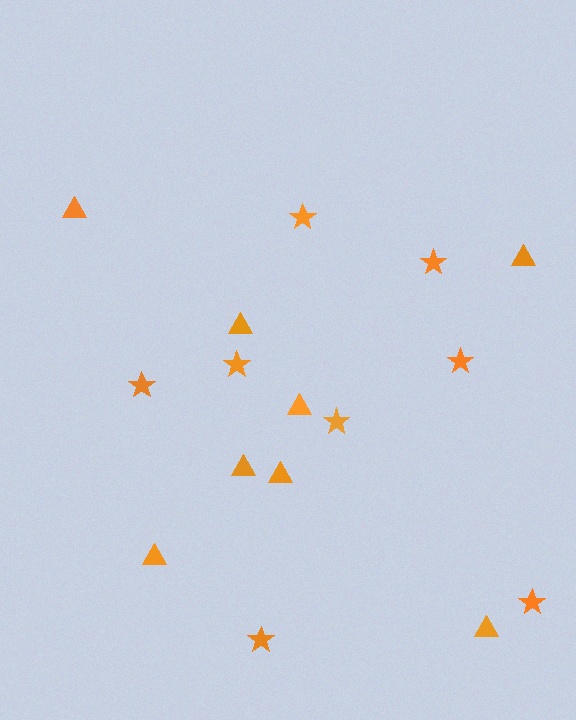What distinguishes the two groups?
There are 2 groups: one group of stars (8) and one group of triangles (8).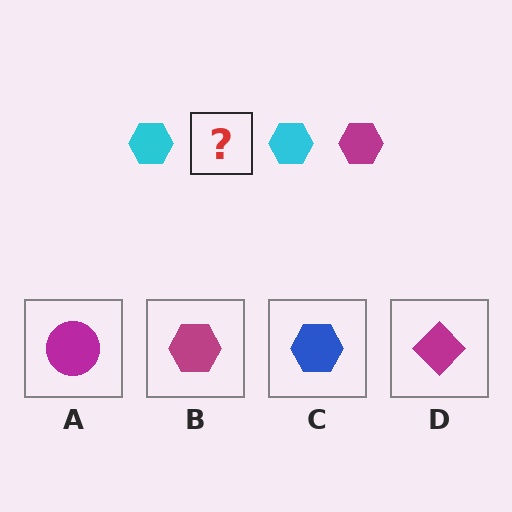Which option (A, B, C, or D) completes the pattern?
B.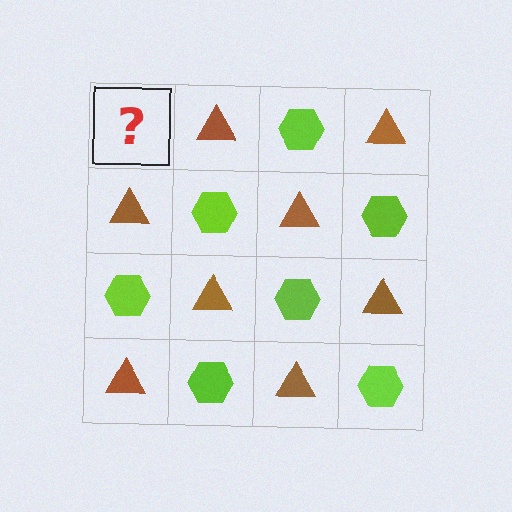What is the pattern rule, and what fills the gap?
The rule is that it alternates lime hexagon and brown triangle in a checkerboard pattern. The gap should be filled with a lime hexagon.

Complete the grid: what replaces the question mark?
The question mark should be replaced with a lime hexagon.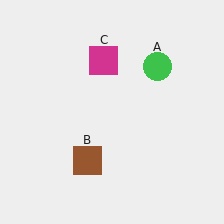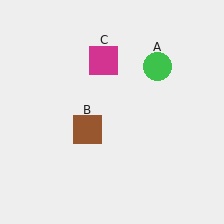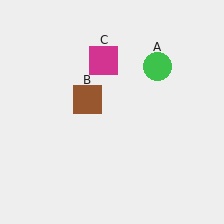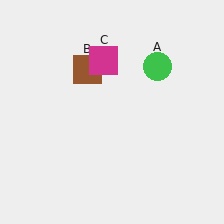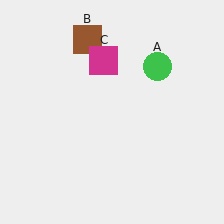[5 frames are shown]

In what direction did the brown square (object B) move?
The brown square (object B) moved up.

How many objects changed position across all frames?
1 object changed position: brown square (object B).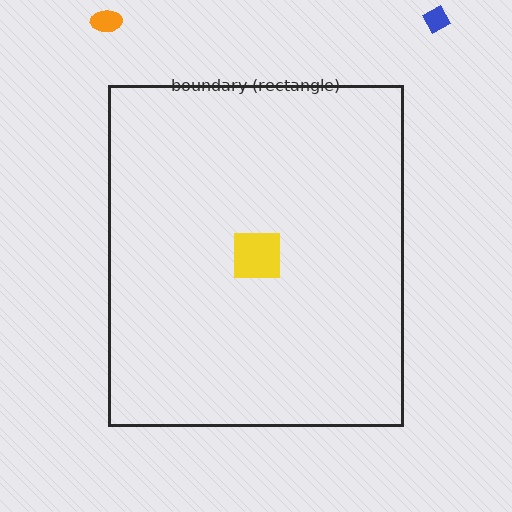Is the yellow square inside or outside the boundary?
Inside.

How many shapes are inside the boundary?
1 inside, 2 outside.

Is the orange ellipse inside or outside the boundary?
Outside.